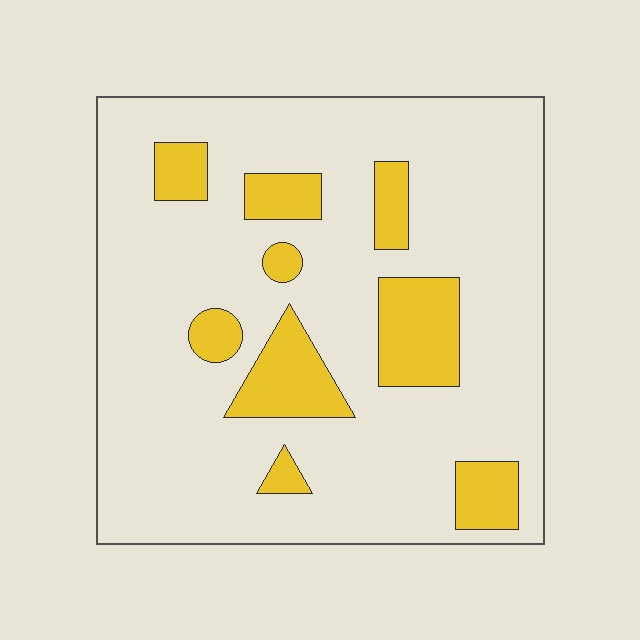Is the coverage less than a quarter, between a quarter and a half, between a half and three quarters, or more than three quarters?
Less than a quarter.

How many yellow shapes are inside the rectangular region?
9.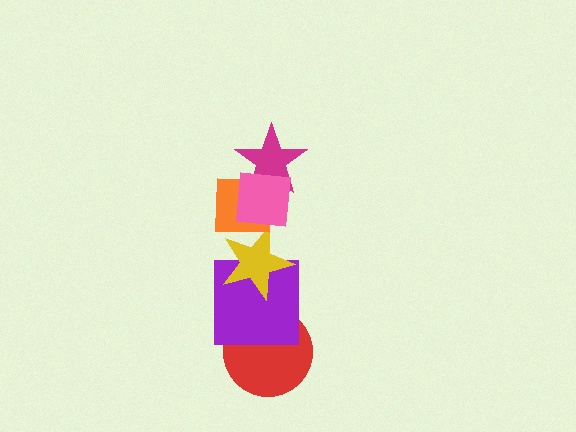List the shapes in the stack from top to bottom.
From top to bottom: the pink square, the magenta star, the orange square, the yellow star, the purple square, the red circle.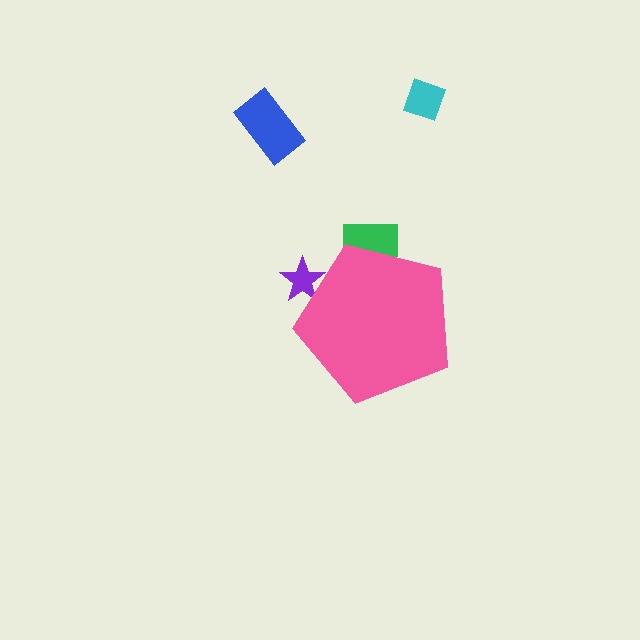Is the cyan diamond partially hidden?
No, the cyan diamond is fully visible.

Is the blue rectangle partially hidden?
No, the blue rectangle is fully visible.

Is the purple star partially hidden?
Yes, the purple star is partially hidden behind the pink pentagon.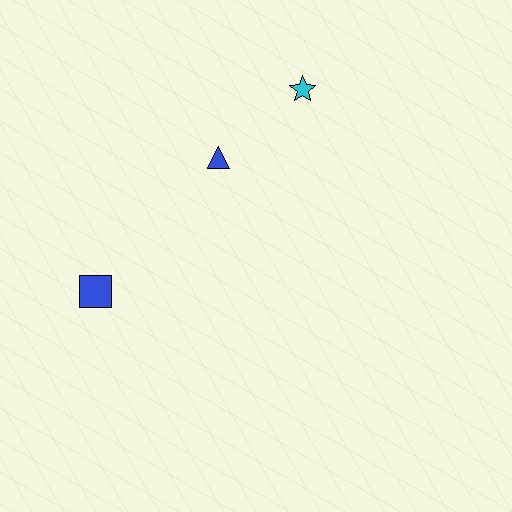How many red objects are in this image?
There are no red objects.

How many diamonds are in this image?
There are no diamonds.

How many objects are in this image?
There are 3 objects.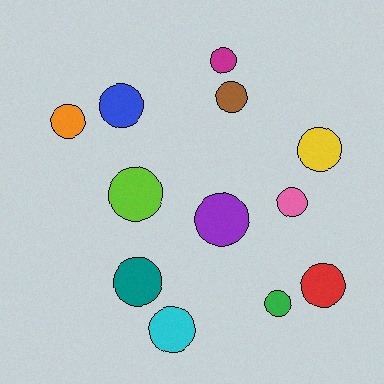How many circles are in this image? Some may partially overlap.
There are 12 circles.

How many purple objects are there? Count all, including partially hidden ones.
There is 1 purple object.